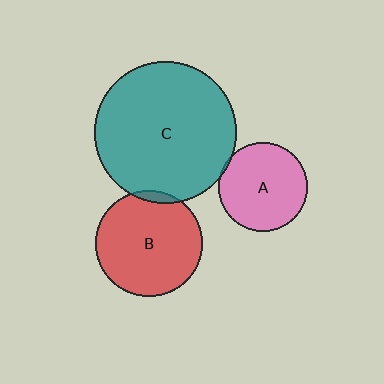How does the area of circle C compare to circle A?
Approximately 2.5 times.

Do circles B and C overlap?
Yes.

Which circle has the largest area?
Circle C (teal).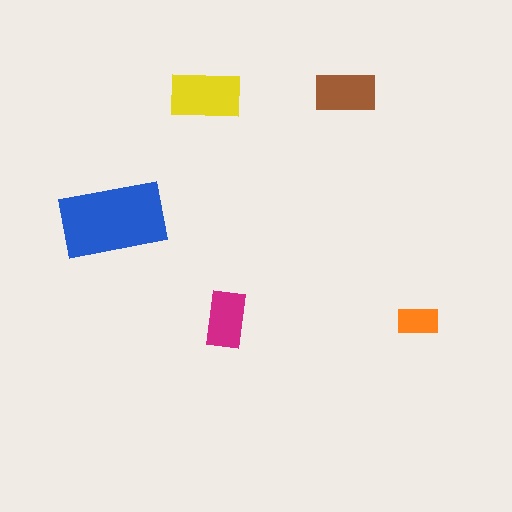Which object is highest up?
The brown rectangle is topmost.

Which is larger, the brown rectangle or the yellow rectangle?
The yellow one.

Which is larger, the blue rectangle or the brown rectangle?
The blue one.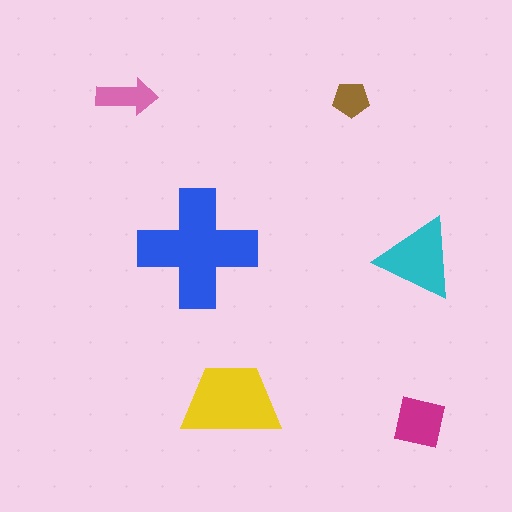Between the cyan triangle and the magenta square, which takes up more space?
The cyan triangle.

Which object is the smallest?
The brown pentagon.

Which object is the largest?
The blue cross.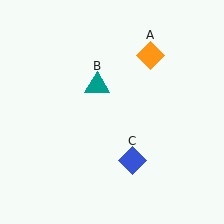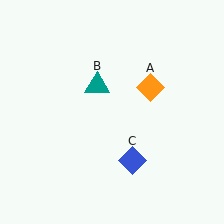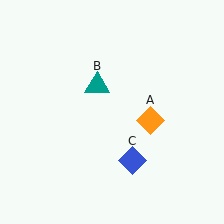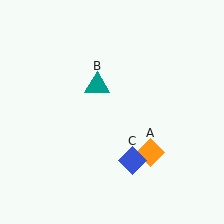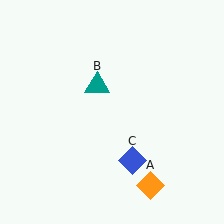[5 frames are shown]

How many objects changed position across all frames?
1 object changed position: orange diamond (object A).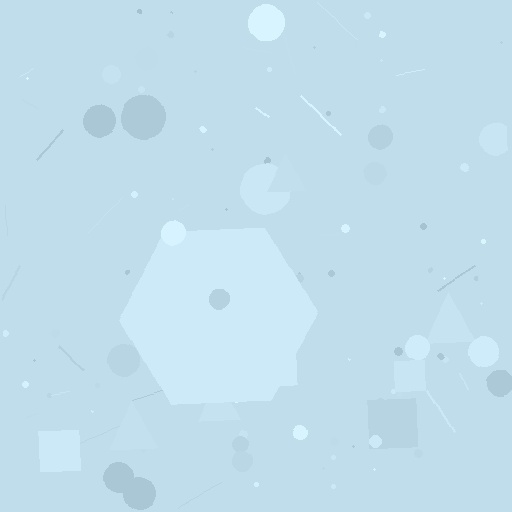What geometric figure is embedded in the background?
A hexagon is embedded in the background.